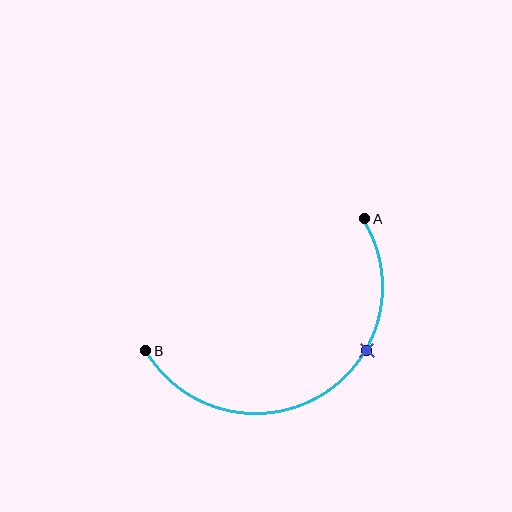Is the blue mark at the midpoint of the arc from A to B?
No. The blue mark lies on the arc but is closer to endpoint A. The arc midpoint would be at the point on the curve equidistant along the arc from both A and B.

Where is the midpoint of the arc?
The arc midpoint is the point on the curve farthest from the straight line joining A and B. It sits below that line.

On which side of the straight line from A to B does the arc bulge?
The arc bulges below the straight line connecting A and B.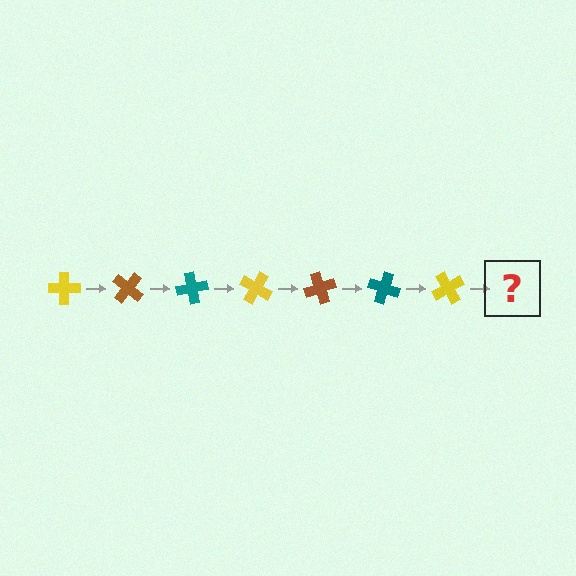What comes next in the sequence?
The next element should be a brown cross, rotated 280 degrees from the start.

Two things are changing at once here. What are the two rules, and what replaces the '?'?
The two rules are that it rotates 40 degrees each step and the color cycles through yellow, brown, and teal. The '?' should be a brown cross, rotated 280 degrees from the start.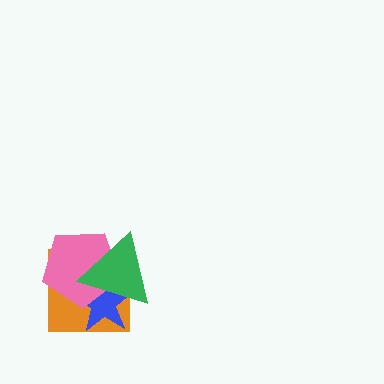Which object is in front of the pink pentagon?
The green triangle is in front of the pink pentagon.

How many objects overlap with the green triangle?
3 objects overlap with the green triangle.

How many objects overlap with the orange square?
3 objects overlap with the orange square.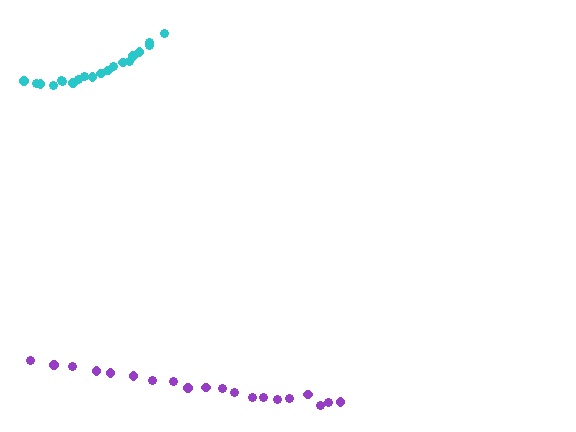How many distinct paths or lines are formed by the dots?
There are 2 distinct paths.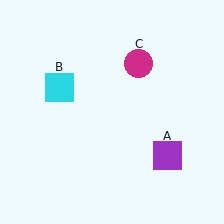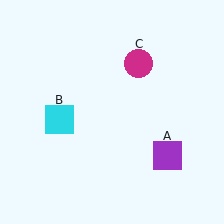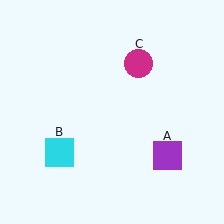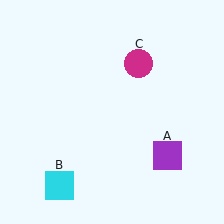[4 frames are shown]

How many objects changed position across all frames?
1 object changed position: cyan square (object B).